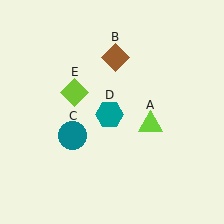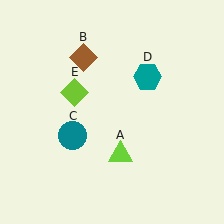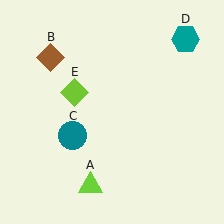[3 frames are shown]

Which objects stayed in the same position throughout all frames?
Teal circle (object C) and lime diamond (object E) remained stationary.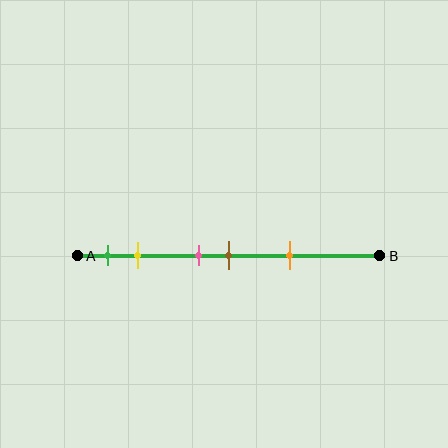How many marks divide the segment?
There are 5 marks dividing the segment.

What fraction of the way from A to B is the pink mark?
The pink mark is approximately 40% (0.4) of the way from A to B.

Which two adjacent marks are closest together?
The pink and brown marks are the closest adjacent pair.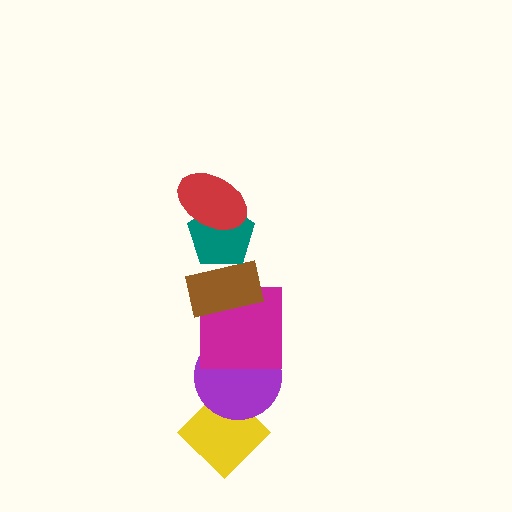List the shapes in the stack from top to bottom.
From top to bottom: the red ellipse, the teal pentagon, the brown rectangle, the magenta square, the purple circle, the yellow diamond.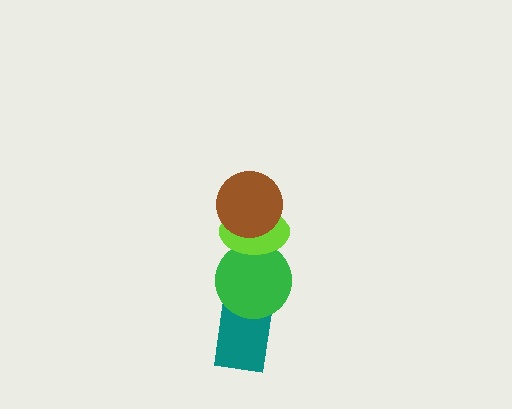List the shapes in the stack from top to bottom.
From top to bottom: the brown circle, the lime ellipse, the green circle, the teal rectangle.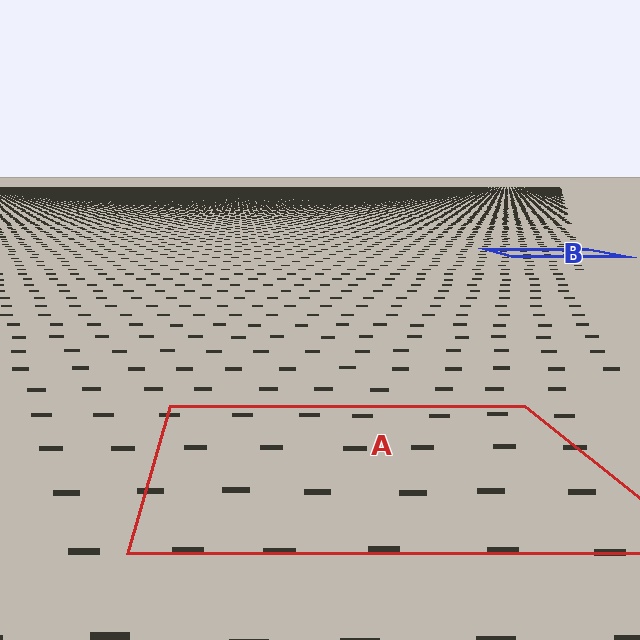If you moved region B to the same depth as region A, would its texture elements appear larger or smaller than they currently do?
They would appear larger. At a closer depth, the same texture elements are projected at a bigger on-screen size.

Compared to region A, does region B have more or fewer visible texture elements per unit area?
Region B has more texture elements per unit area — they are packed more densely because it is farther away.